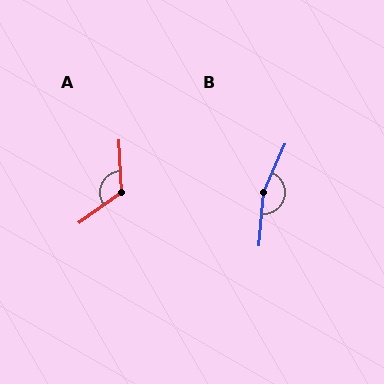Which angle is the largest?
B, at approximately 161 degrees.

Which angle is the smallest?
A, at approximately 124 degrees.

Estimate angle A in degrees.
Approximately 124 degrees.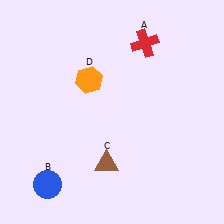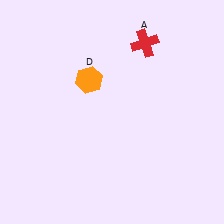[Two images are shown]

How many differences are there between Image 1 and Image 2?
There are 2 differences between the two images.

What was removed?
The brown triangle (C), the blue circle (B) were removed in Image 2.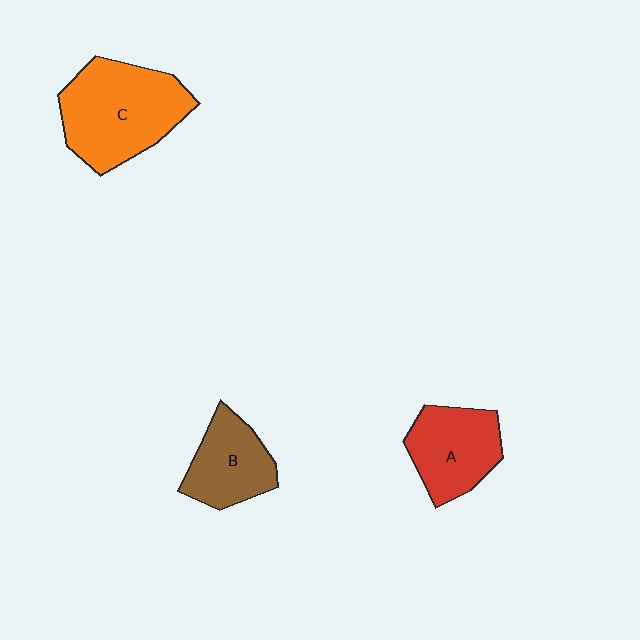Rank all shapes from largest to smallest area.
From largest to smallest: C (orange), A (red), B (brown).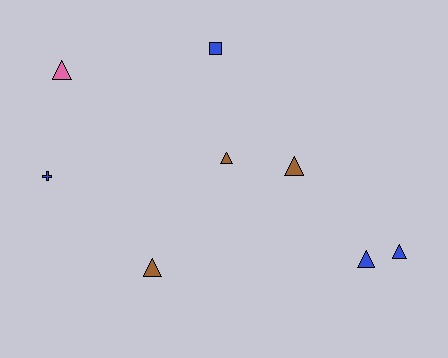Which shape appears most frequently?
Triangle, with 6 objects.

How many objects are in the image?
There are 8 objects.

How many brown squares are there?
There are no brown squares.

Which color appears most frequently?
Blue, with 4 objects.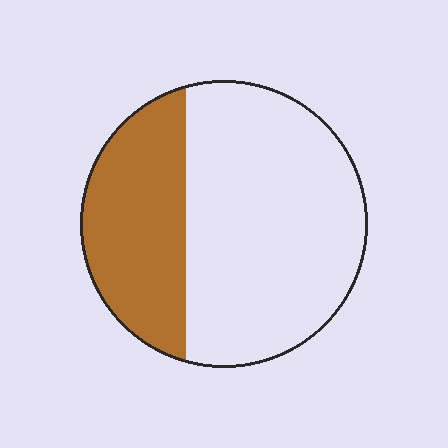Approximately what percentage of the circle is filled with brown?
Approximately 35%.